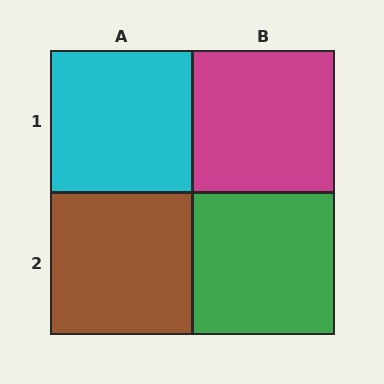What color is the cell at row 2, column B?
Green.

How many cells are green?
1 cell is green.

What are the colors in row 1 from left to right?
Cyan, magenta.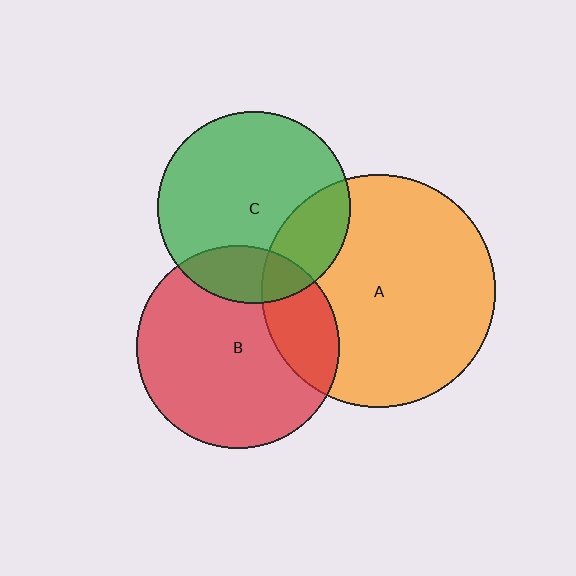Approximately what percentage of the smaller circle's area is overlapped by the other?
Approximately 20%.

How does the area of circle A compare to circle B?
Approximately 1.3 times.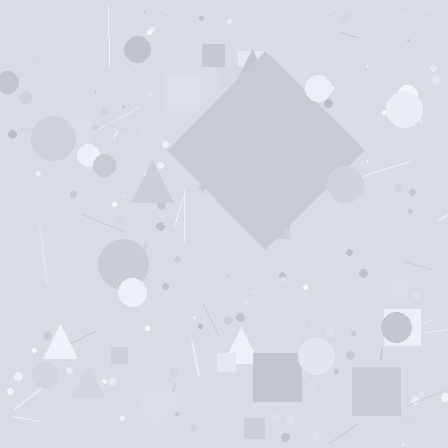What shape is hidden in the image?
A diamond is hidden in the image.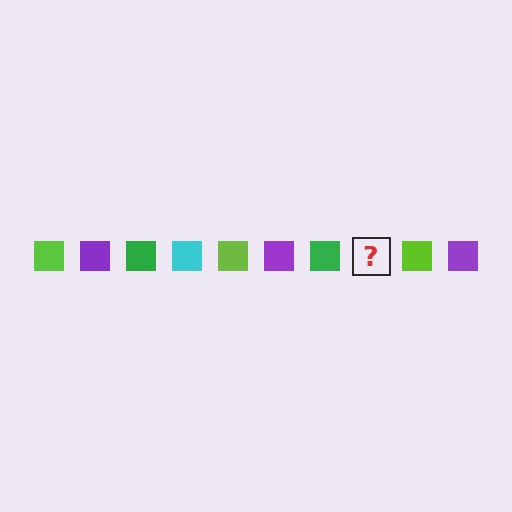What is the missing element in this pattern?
The missing element is a cyan square.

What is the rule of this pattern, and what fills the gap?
The rule is that the pattern cycles through lime, purple, green, cyan squares. The gap should be filled with a cyan square.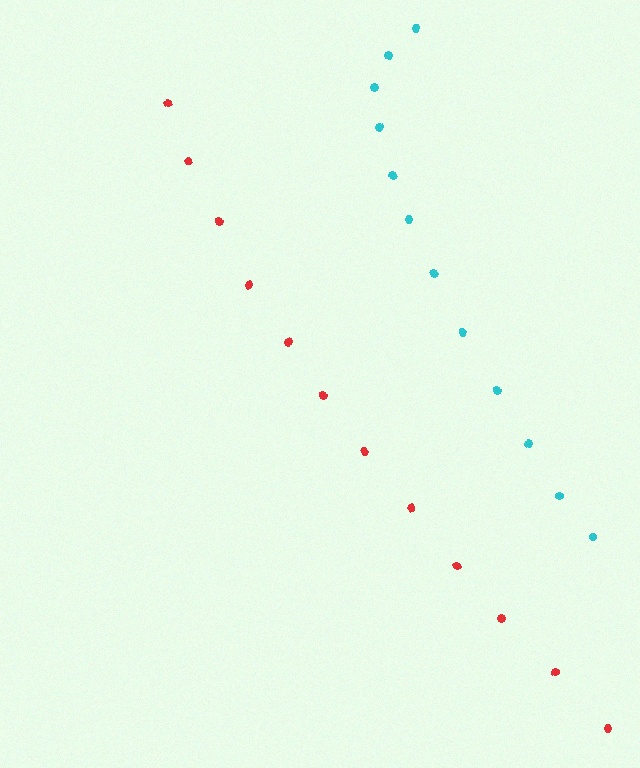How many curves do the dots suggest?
There are 2 distinct paths.